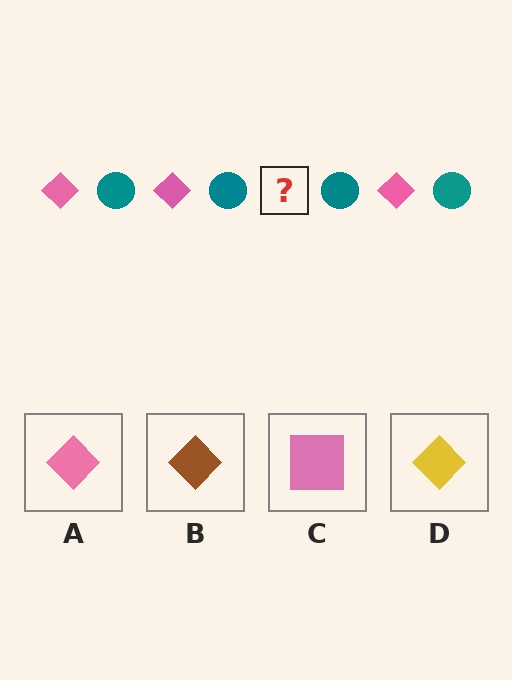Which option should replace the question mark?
Option A.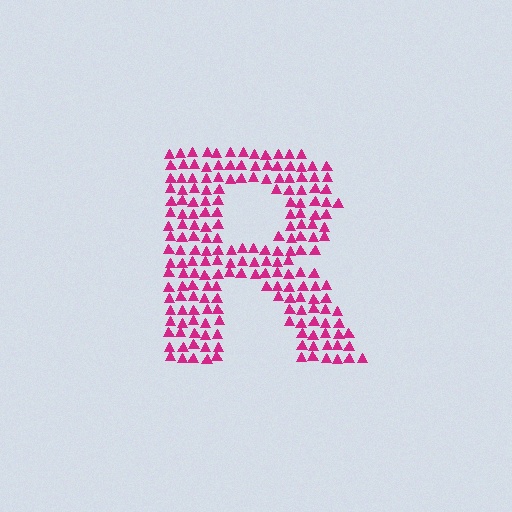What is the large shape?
The large shape is the letter R.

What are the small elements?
The small elements are triangles.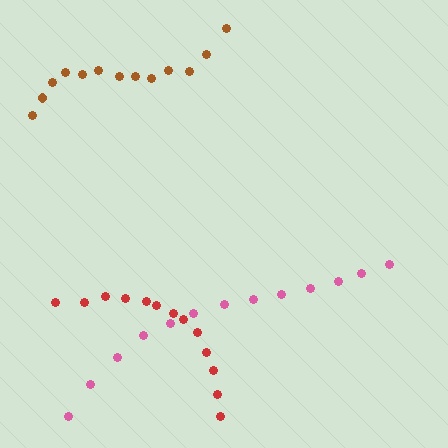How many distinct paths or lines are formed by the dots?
There are 3 distinct paths.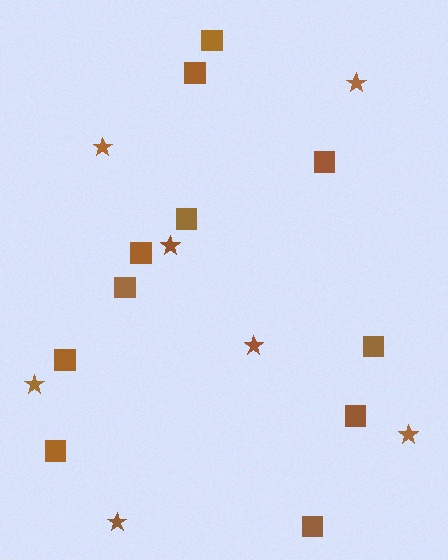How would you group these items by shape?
There are 2 groups: one group of stars (7) and one group of squares (11).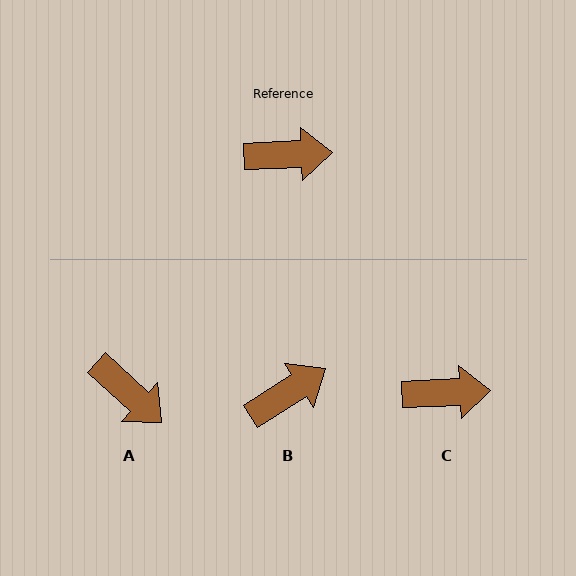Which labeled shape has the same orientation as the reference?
C.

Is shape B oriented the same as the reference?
No, it is off by about 31 degrees.